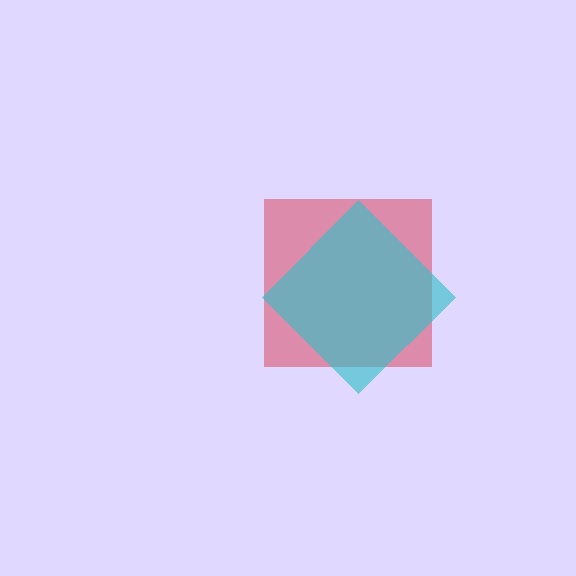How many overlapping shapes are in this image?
There are 2 overlapping shapes in the image.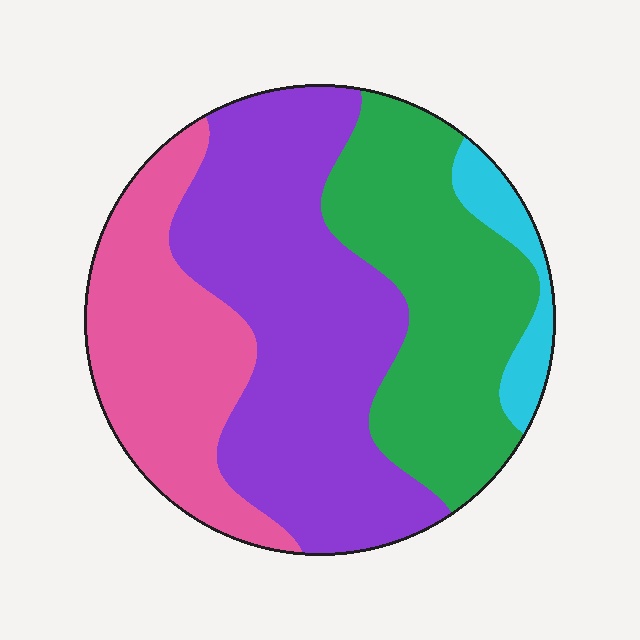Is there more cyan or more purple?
Purple.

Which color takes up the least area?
Cyan, at roughly 5%.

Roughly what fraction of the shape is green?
Green takes up about one quarter (1/4) of the shape.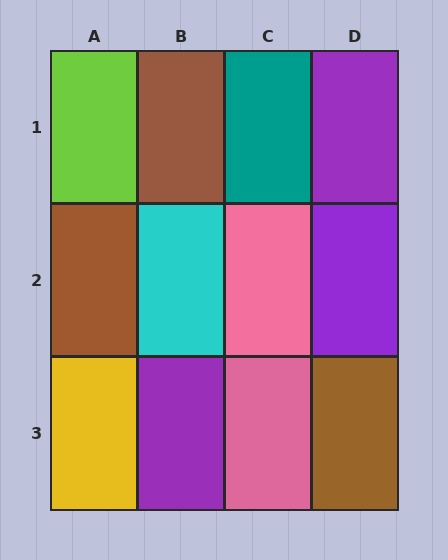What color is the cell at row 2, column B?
Cyan.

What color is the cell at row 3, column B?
Purple.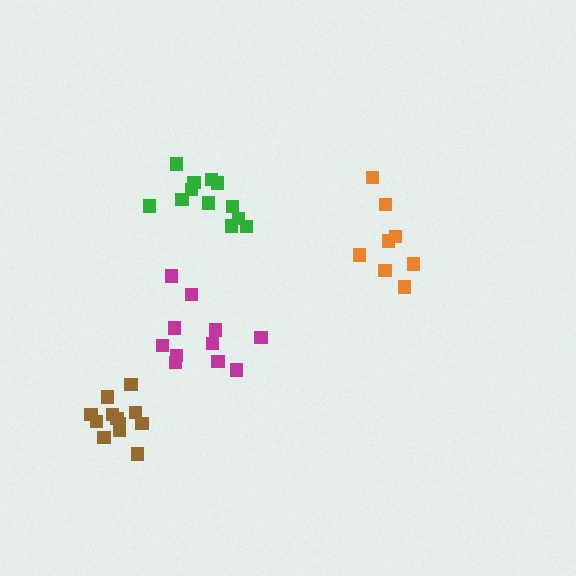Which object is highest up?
The green cluster is topmost.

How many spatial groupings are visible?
There are 4 spatial groupings.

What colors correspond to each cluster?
The clusters are colored: orange, green, magenta, brown.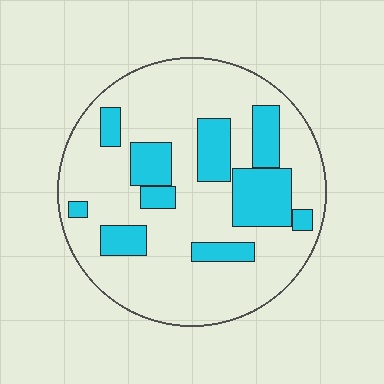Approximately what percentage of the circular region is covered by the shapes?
Approximately 25%.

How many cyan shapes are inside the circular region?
10.